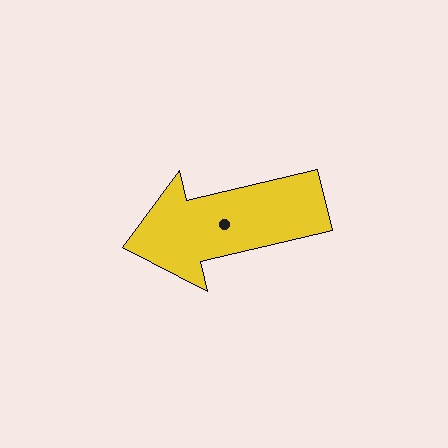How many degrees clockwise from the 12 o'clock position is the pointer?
Approximately 257 degrees.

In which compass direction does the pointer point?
West.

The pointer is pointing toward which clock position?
Roughly 9 o'clock.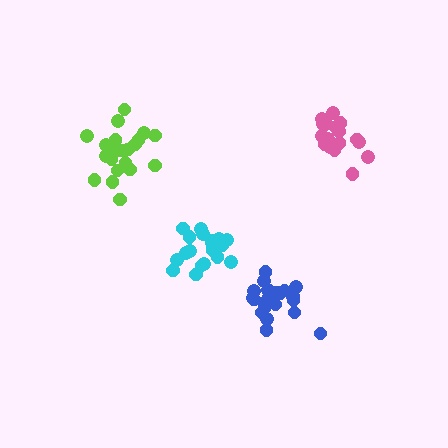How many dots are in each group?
Group 1: 21 dots, Group 2: 18 dots, Group 3: 19 dots, Group 4: 21 dots (79 total).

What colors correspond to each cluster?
The clusters are colored: lime, pink, cyan, blue.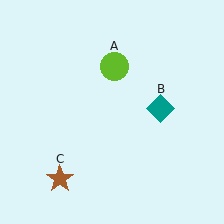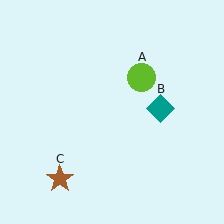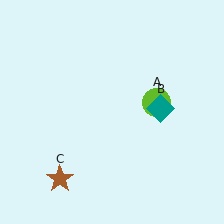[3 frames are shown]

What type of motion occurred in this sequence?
The lime circle (object A) rotated clockwise around the center of the scene.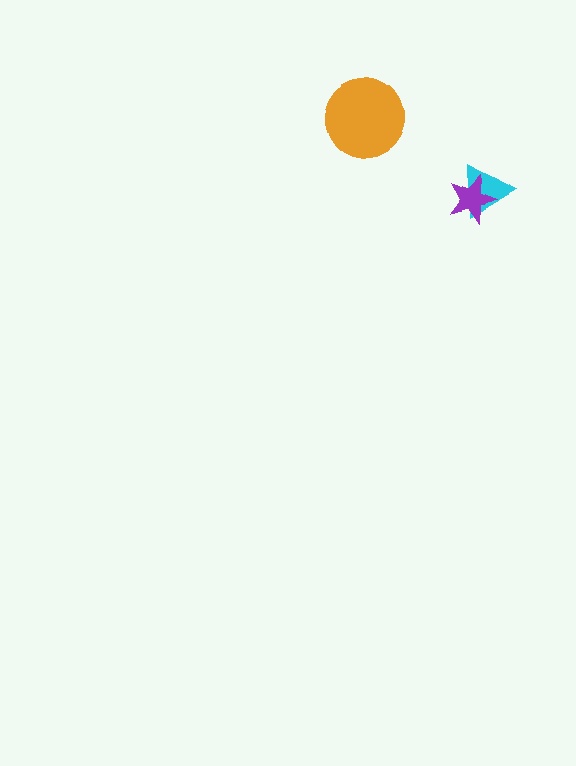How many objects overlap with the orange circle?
0 objects overlap with the orange circle.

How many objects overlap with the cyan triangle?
1 object overlaps with the cyan triangle.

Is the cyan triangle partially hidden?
Yes, it is partially covered by another shape.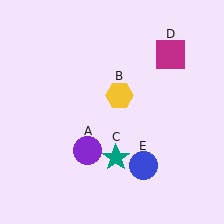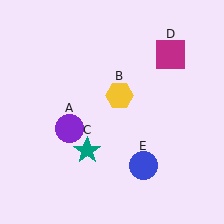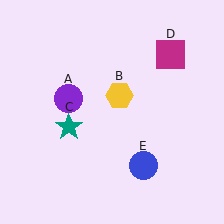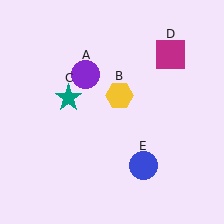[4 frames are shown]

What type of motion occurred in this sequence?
The purple circle (object A), teal star (object C) rotated clockwise around the center of the scene.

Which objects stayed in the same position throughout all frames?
Yellow hexagon (object B) and magenta square (object D) and blue circle (object E) remained stationary.